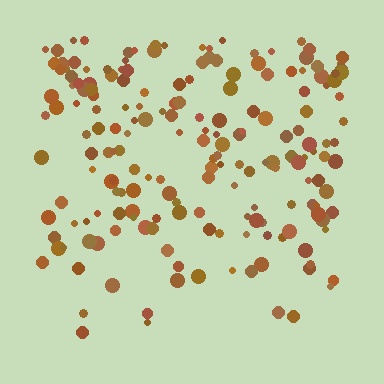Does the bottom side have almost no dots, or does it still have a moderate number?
Still a moderate number, just noticeably fewer than the top.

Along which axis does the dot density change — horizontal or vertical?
Vertical.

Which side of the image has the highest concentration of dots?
The top.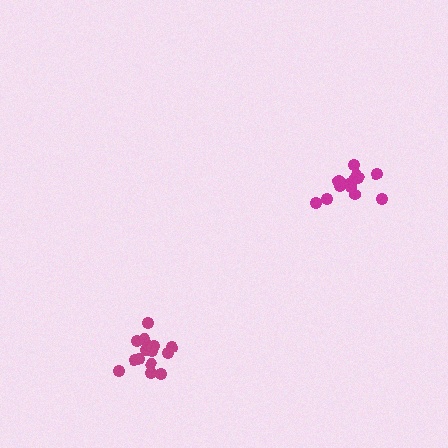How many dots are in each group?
Group 1: 16 dots, Group 2: 14 dots (30 total).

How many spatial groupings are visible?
There are 2 spatial groupings.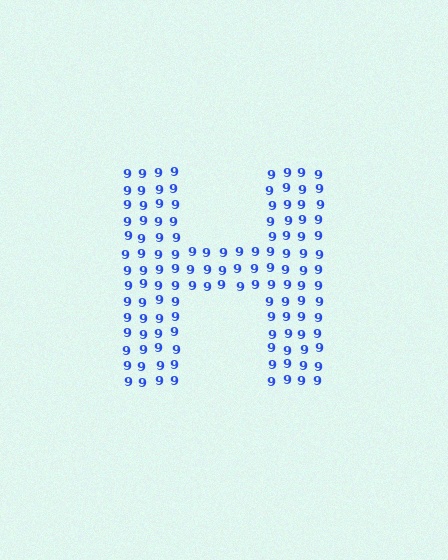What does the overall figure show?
The overall figure shows the letter H.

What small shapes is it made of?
It is made of small digit 9's.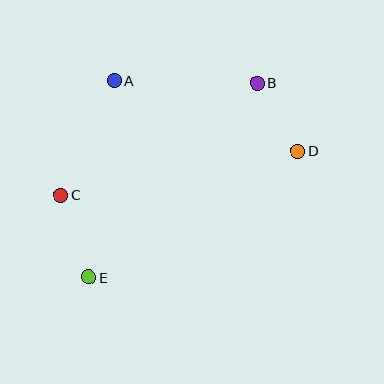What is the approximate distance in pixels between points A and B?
The distance between A and B is approximately 143 pixels.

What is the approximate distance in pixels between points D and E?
The distance between D and E is approximately 244 pixels.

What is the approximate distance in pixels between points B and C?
The distance between B and C is approximately 226 pixels.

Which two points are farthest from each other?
Points B and E are farthest from each other.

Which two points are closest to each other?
Points B and D are closest to each other.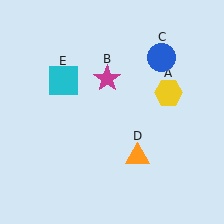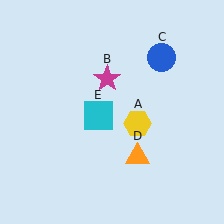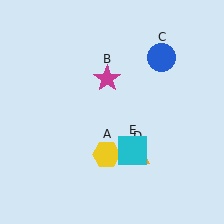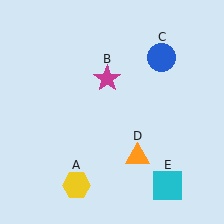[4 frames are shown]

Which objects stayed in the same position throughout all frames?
Magenta star (object B) and blue circle (object C) and orange triangle (object D) remained stationary.